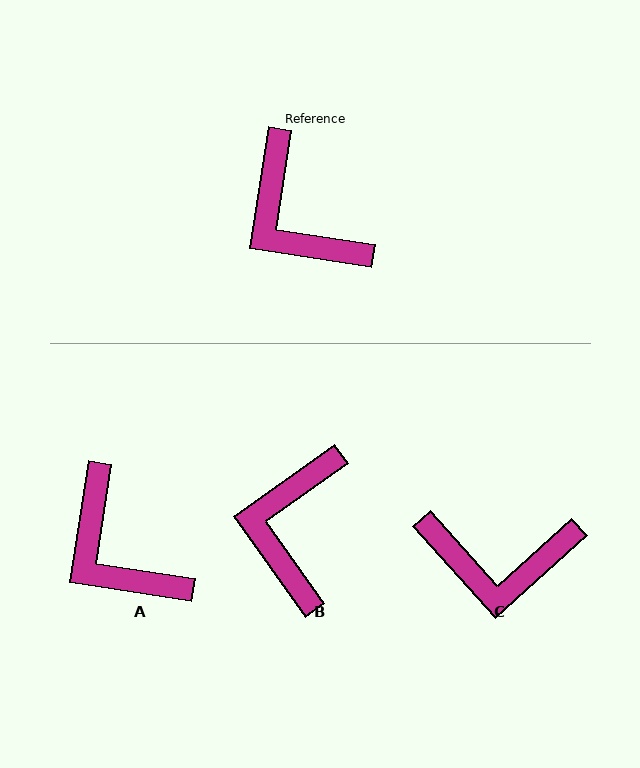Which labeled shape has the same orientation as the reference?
A.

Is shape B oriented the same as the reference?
No, it is off by about 46 degrees.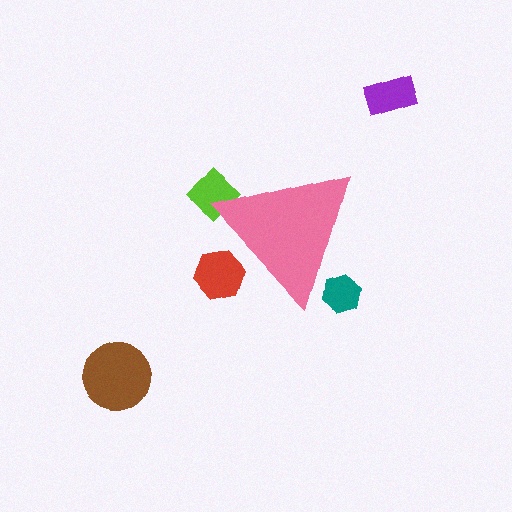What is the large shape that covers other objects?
A pink triangle.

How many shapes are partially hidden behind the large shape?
3 shapes are partially hidden.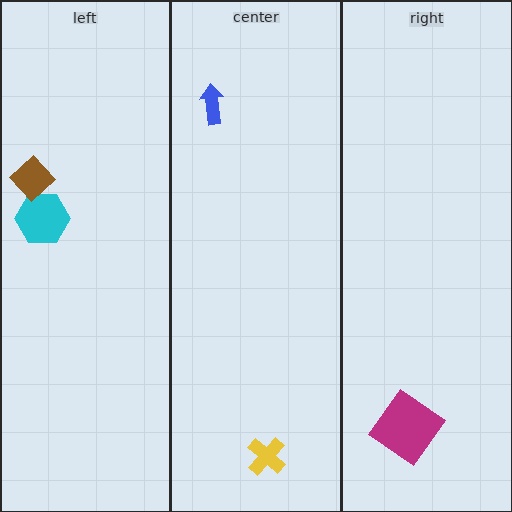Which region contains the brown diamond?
The left region.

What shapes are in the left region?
The cyan hexagon, the brown diamond.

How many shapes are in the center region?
2.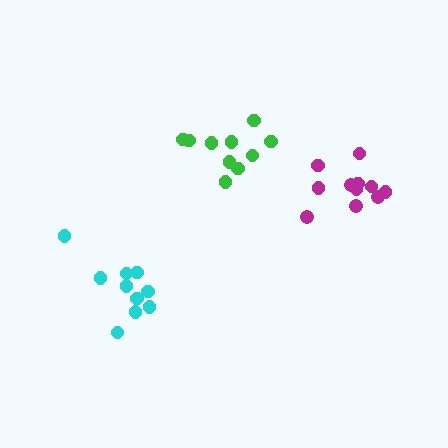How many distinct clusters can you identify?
There are 3 distinct clusters.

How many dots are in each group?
Group 1: 11 dots, Group 2: 10 dots, Group 3: 10 dots (31 total).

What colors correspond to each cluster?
The clusters are colored: magenta, green, cyan.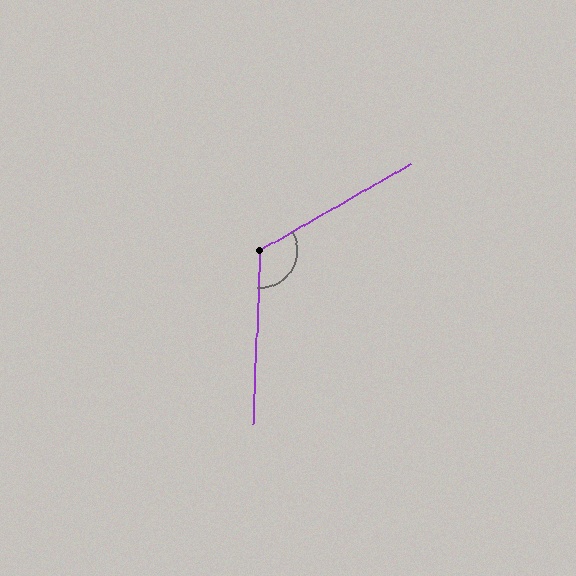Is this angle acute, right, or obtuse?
It is obtuse.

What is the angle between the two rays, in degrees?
Approximately 122 degrees.